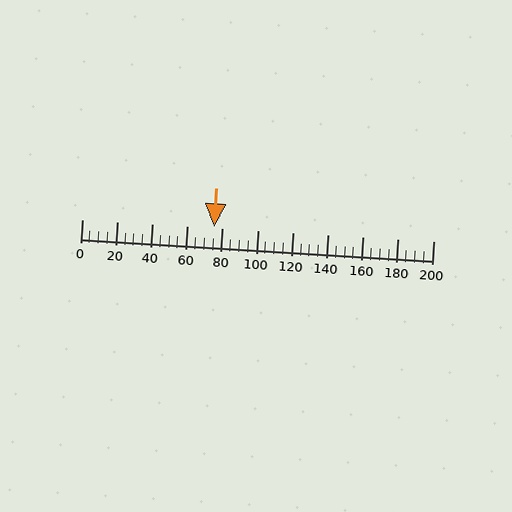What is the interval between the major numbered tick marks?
The major tick marks are spaced 20 units apart.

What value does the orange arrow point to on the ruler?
The orange arrow points to approximately 75.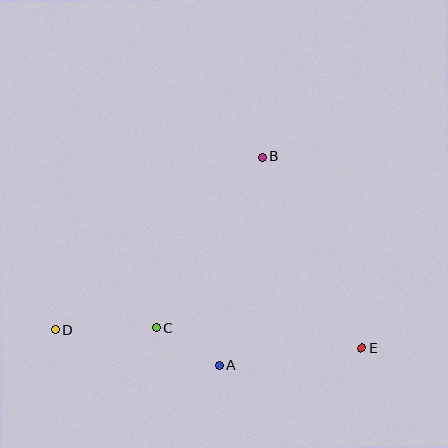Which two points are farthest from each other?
Points D and E are farthest from each other.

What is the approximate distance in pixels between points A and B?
The distance between A and B is approximately 213 pixels.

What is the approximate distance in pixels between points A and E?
The distance between A and E is approximately 145 pixels.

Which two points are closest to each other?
Points A and C are closest to each other.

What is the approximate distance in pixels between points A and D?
The distance between A and D is approximately 167 pixels.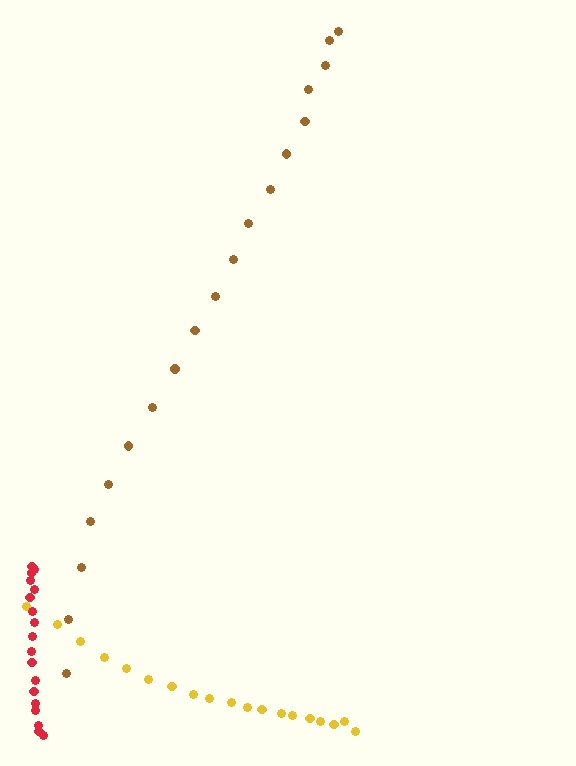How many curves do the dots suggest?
There are 3 distinct paths.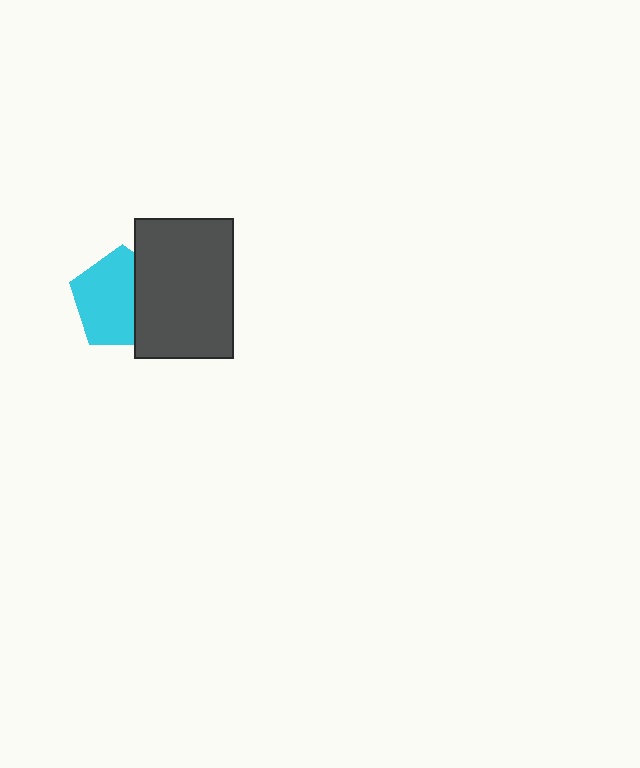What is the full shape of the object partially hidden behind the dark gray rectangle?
The partially hidden object is a cyan pentagon.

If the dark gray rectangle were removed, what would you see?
You would see the complete cyan pentagon.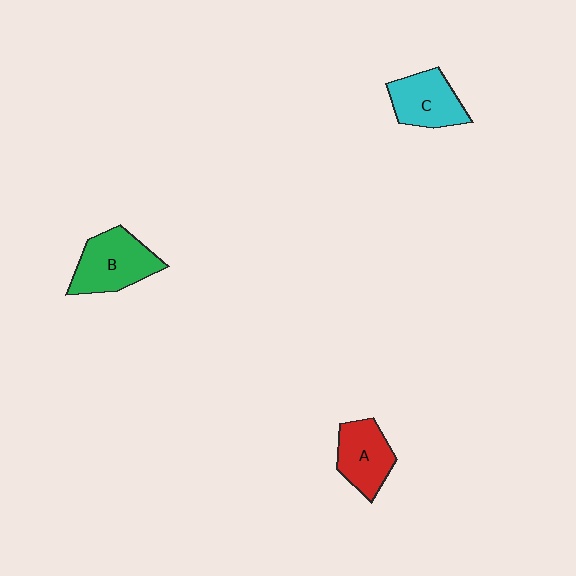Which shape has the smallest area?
Shape A (red).